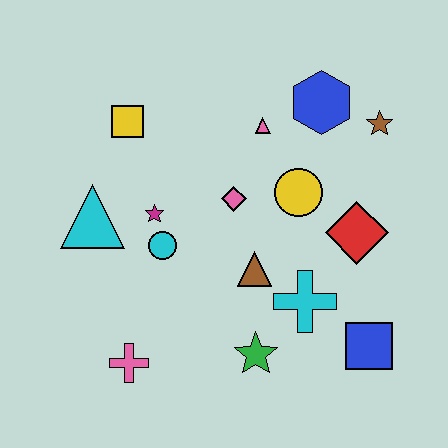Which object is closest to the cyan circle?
The magenta star is closest to the cyan circle.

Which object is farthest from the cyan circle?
The brown star is farthest from the cyan circle.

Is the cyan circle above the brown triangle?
Yes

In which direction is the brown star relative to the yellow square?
The brown star is to the right of the yellow square.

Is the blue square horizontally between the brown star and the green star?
Yes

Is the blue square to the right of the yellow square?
Yes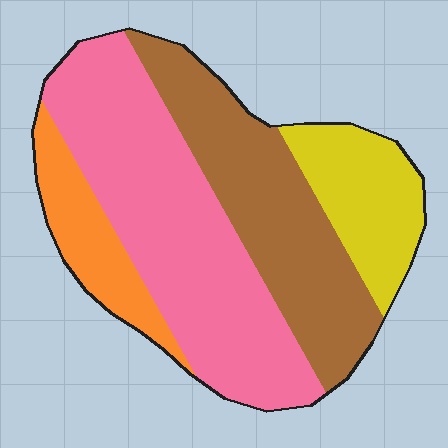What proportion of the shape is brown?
Brown covers 30% of the shape.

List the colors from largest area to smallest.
From largest to smallest: pink, brown, yellow, orange.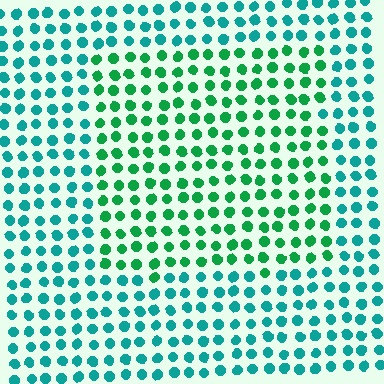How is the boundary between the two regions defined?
The boundary is defined purely by a slight shift in hue (about 35 degrees). Spacing, size, and orientation are identical on both sides.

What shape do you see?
I see a rectangle.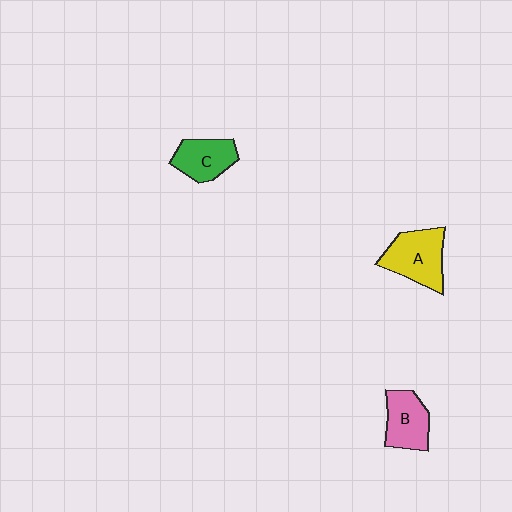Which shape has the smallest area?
Shape C (green).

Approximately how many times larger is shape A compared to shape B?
Approximately 1.3 times.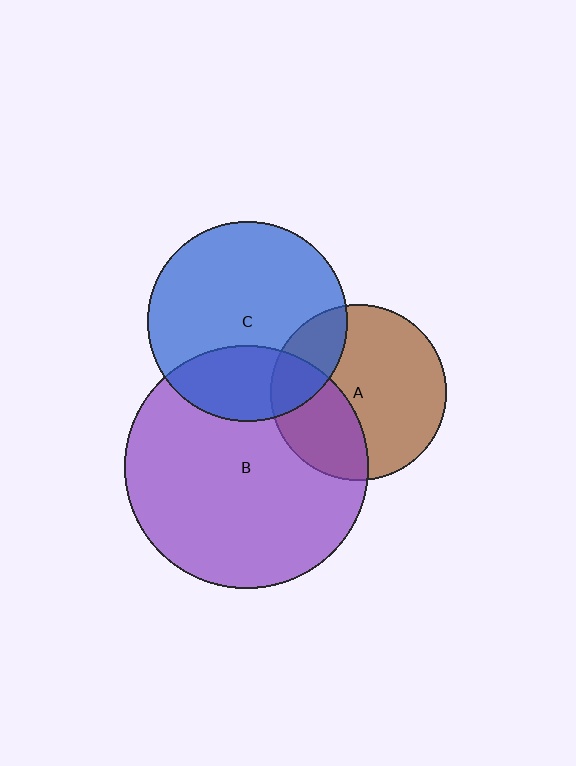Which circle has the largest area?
Circle B (purple).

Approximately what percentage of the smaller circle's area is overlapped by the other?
Approximately 35%.